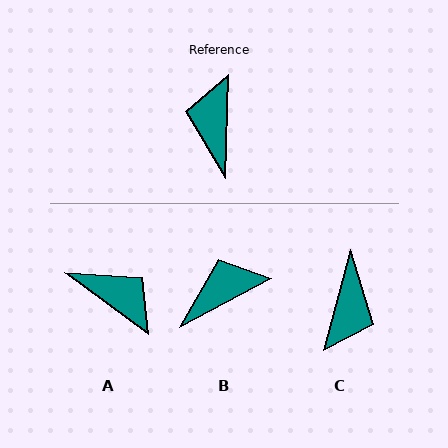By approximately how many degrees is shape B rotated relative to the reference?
Approximately 61 degrees clockwise.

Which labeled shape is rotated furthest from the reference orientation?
C, about 166 degrees away.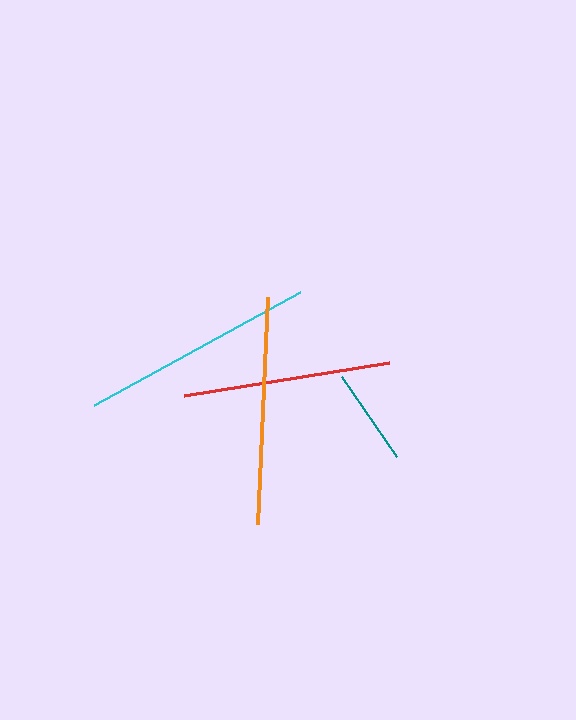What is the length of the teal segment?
The teal segment is approximately 98 pixels long.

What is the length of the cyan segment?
The cyan segment is approximately 235 pixels long.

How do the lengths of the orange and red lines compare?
The orange and red lines are approximately the same length.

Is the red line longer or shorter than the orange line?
The orange line is longer than the red line.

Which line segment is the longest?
The cyan line is the longest at approximately 235 pixels.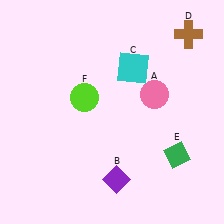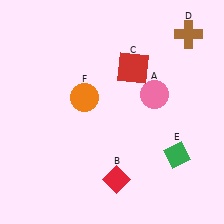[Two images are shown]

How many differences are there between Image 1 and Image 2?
There are 3 differences between the two images.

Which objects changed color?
B changed from purple to red. C changed from cyan to red. F changed from lime to orange.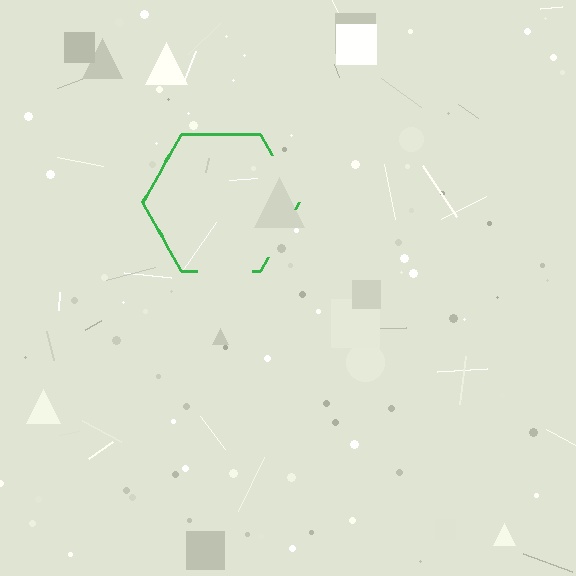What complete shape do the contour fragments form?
The contour fragments form a hexagon.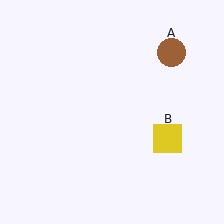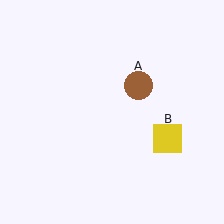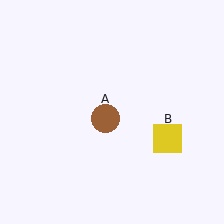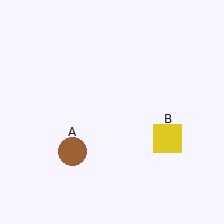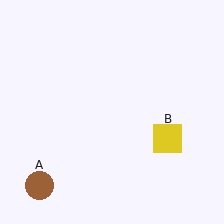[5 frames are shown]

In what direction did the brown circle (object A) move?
The brown circle (object A) moved down and to the left.